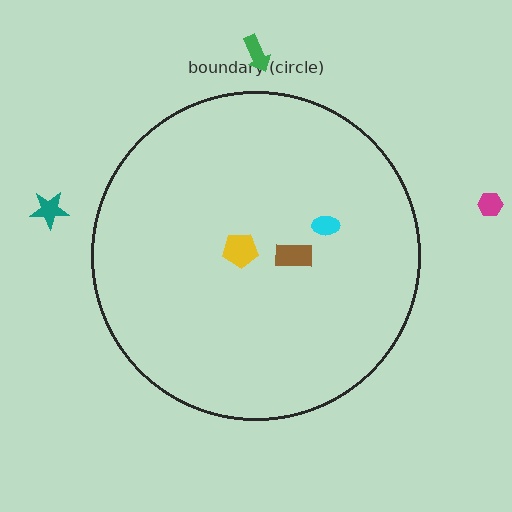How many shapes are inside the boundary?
3 inside, 3 outside.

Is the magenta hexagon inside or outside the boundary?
Outside.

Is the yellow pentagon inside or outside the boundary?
Inside.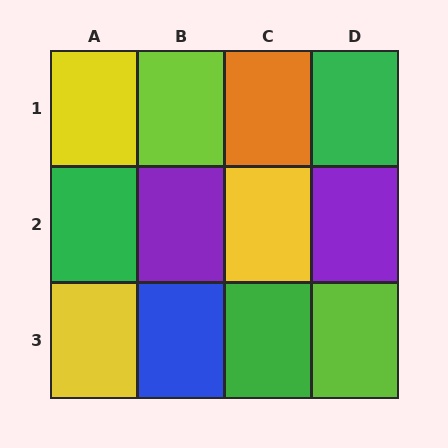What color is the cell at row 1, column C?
Orange.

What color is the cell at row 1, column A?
Yellow.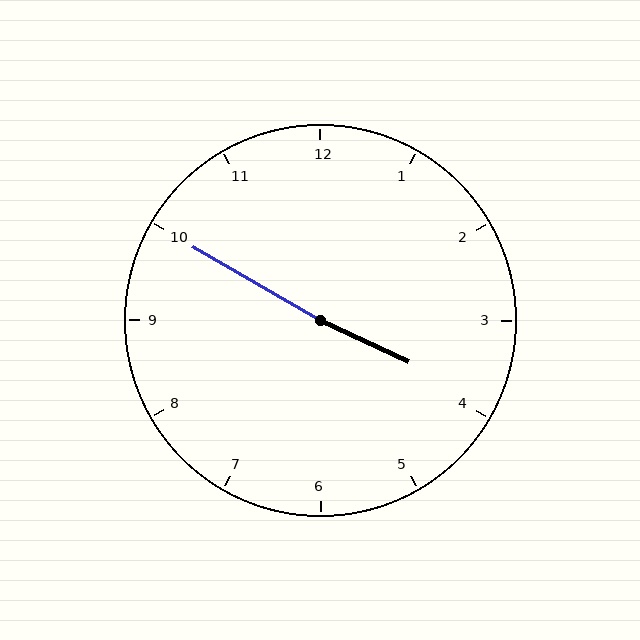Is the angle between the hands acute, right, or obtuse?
It is obtuse.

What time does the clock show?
3:50.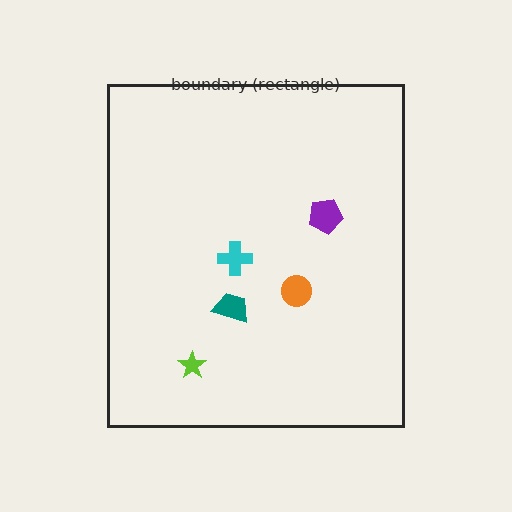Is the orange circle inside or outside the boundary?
Inside.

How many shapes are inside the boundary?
5 inside, 0 outside.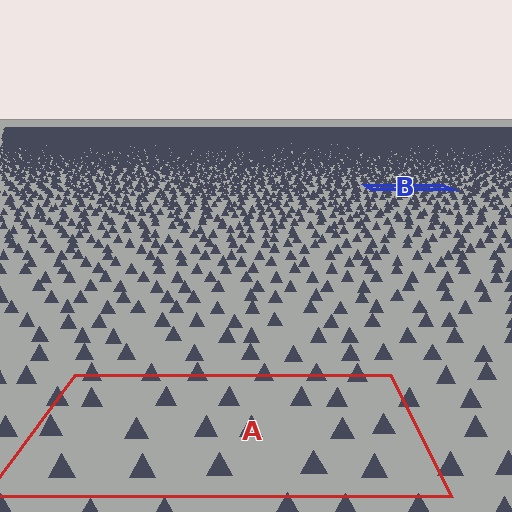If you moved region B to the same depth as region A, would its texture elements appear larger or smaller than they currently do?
They would appear larger. At a closer depth, the same texture elements are projected at a bigger on-screen size.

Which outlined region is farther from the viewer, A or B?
Region B is farther from the viewer — the texture elements inside it appear smaller and more densely packed.